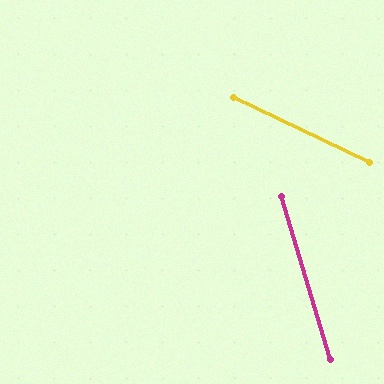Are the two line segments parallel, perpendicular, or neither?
Neither parallel nor perpendicular — they differ by about 48°.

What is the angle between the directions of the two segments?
Approximately 48 degrees.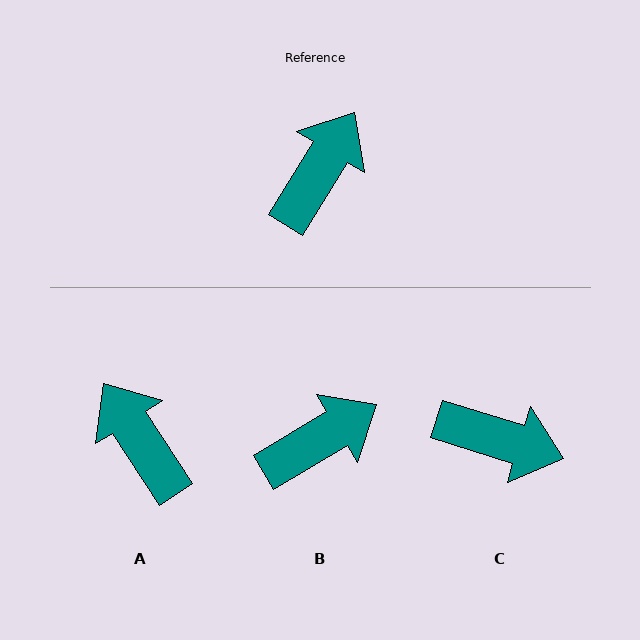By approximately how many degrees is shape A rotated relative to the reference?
Approximately 65 degrees counter-clockwise.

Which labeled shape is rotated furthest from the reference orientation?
C, about 76 degrees away.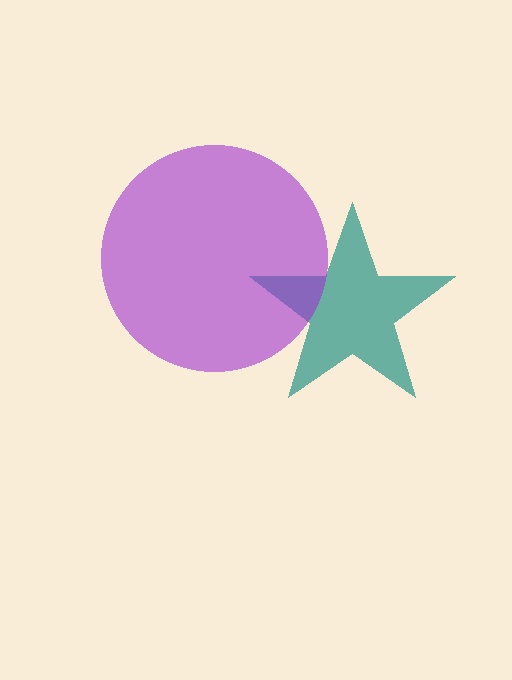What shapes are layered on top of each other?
The layered shapes are: a teal star, a purple circle.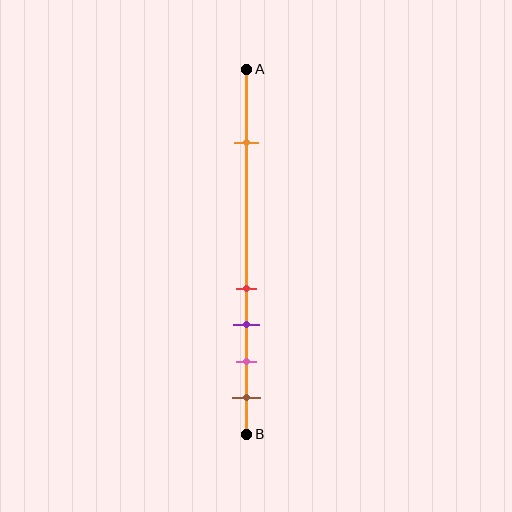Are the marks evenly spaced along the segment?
No, the marks are not evenly spaced.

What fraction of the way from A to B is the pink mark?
The pink mark is approximately 80% (0.8) of the way from A to B.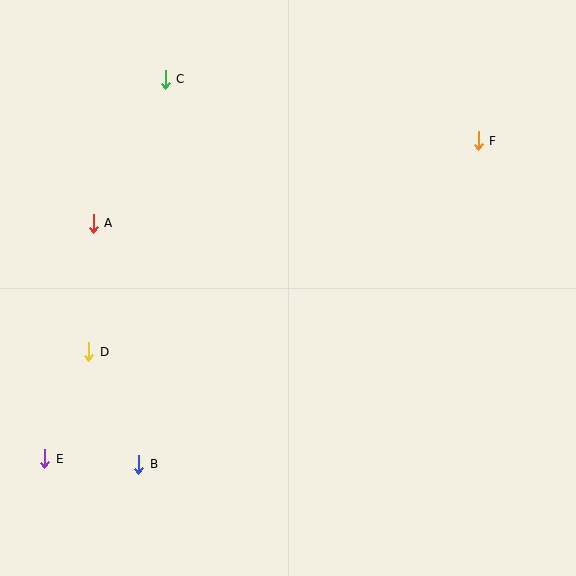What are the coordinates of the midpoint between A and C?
The midpoint between A and C is at (129, 151).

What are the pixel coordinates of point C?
Point C is at (165, 79).